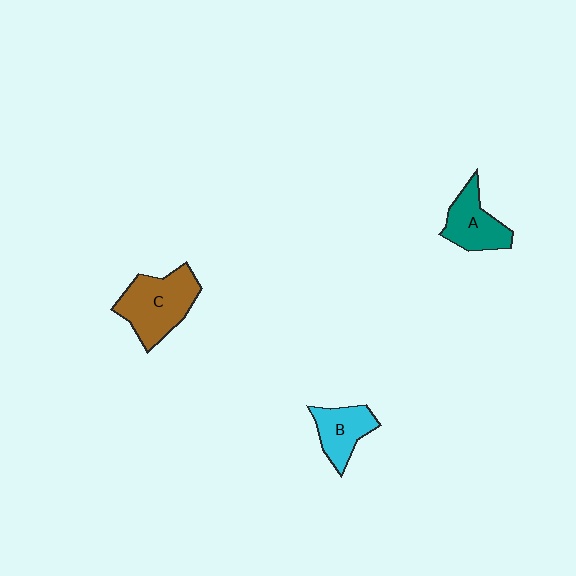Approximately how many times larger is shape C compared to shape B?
Approximately 1.6 times.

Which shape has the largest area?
Shape C (brown).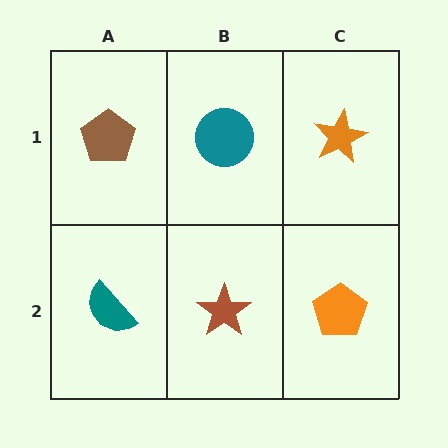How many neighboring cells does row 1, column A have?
2.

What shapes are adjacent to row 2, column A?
A brown pentagon (row 1, column A), a brown star (row 2, column B).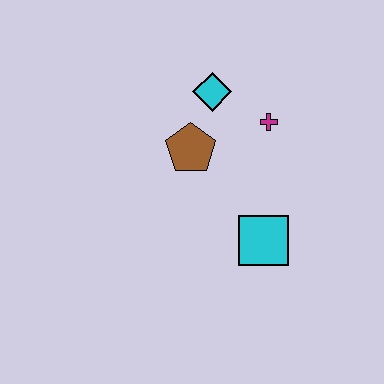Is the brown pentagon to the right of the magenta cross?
No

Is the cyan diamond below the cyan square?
No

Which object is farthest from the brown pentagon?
The cyan square is farthest from the brown pentagon.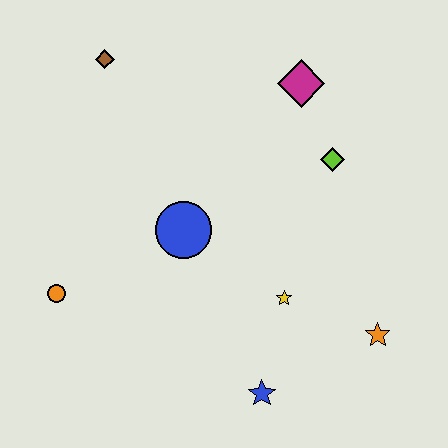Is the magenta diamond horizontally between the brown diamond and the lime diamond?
Yes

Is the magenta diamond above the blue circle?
Yes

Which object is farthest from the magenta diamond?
The orange circle is farthest from the magenta diamond.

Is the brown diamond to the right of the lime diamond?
No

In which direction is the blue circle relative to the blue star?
The blue circle is above the blue star.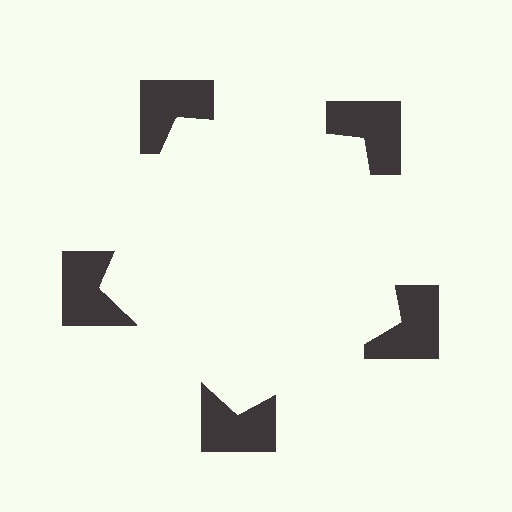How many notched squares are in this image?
There are 5 — one at each vertex of the illusory pentagon.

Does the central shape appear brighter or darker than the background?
It typically appears slightly brighter than the background, even though no actual brightness change is drawn.